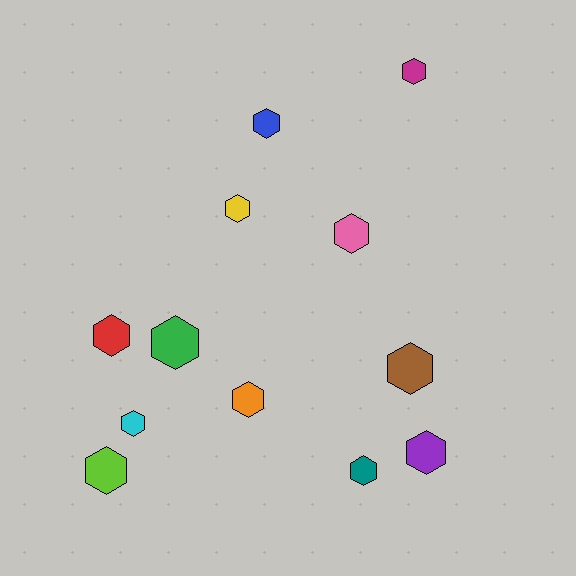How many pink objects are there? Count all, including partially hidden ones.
There is 1 pink object.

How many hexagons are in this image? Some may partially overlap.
There are 12 hexagons.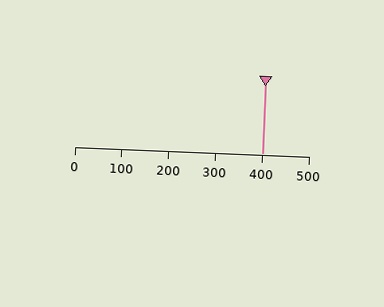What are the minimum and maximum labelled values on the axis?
The axis runs from 0 to 500.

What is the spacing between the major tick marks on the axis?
The major ticks are spaced 100 apart.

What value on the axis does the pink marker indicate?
The marker indicates approximately 400.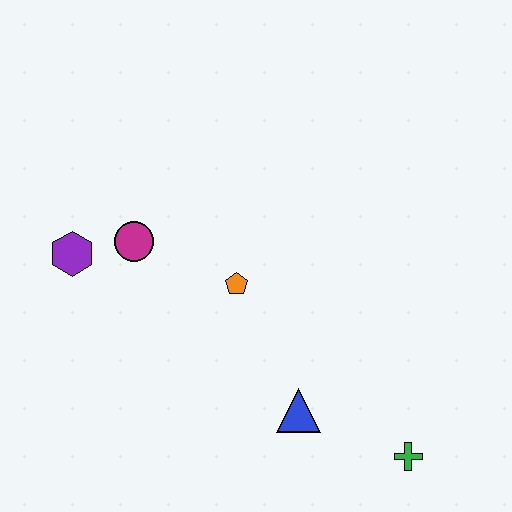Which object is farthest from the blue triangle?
The purple hexagon is farthest from the blue triangle.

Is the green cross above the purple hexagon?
No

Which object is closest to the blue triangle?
The green cross is closest to the blue triangle.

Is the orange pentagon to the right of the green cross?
No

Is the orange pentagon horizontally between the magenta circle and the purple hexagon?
No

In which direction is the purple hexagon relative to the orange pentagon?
The purple hexagon is to the left of the orange pentagon.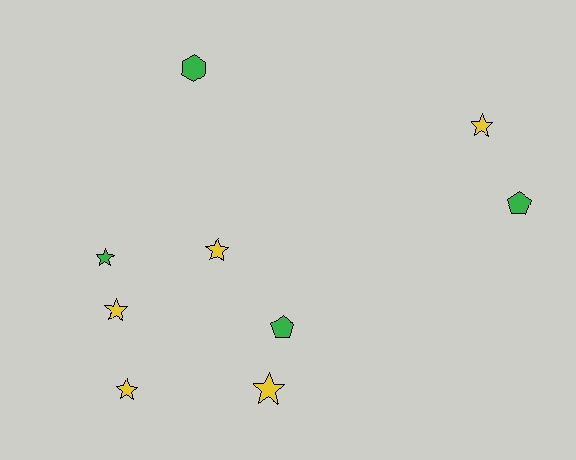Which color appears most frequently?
Yellow, with 5 objects.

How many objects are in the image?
There are 9 objects.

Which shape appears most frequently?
Star, with 6 objects.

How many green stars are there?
There is 1 green star.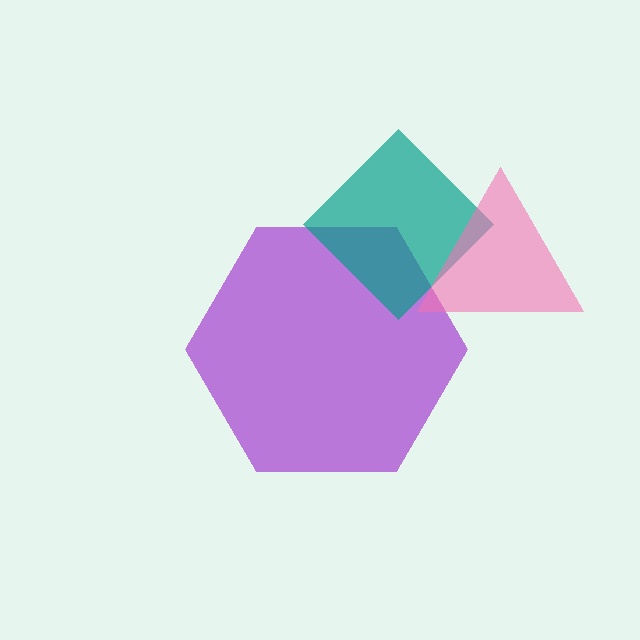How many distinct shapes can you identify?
There are 3 distinct shapes: a purple hexagon, a teal diamond, a pink triangle.